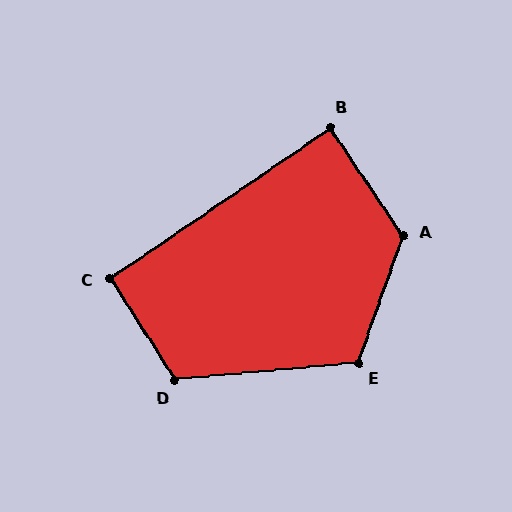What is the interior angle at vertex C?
Approximately 92 degrees (approximately right).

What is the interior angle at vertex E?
Approximately 114 degrees (obtuse).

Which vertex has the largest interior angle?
A, at approximately 127 degrees.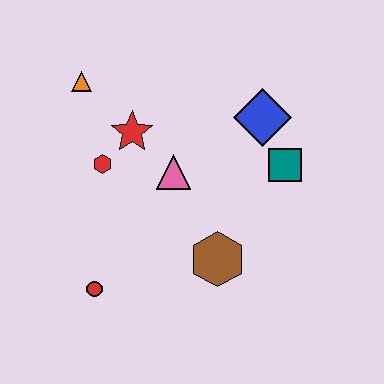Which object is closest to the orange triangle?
The red star is closest to the orange triangle.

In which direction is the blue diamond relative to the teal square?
The blue diamond is above the teal square.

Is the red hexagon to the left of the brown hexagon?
Yes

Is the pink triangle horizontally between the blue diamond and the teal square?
No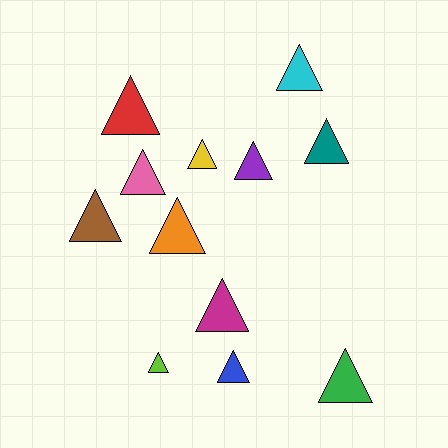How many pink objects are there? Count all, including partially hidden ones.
There is 1 pink object.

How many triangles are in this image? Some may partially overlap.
There are 12 triangles.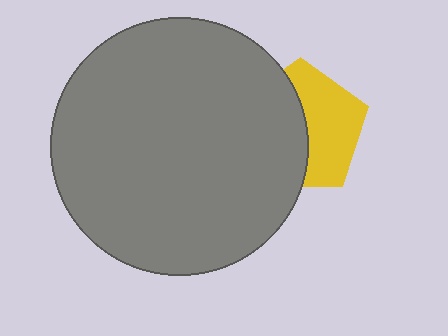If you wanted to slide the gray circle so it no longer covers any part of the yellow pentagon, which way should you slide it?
Slide it left — that is the most direct way to separate the two shapes.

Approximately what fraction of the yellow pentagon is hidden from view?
Roughly 52% of the yellow pentagon is hidden behind the gray circle.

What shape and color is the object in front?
The object in front is a gray circle.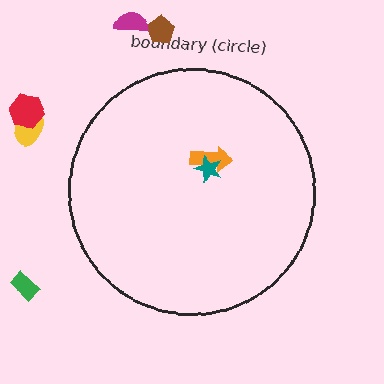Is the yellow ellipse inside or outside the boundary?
Outside.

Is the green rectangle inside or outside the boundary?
Outside.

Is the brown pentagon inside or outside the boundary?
Outside.